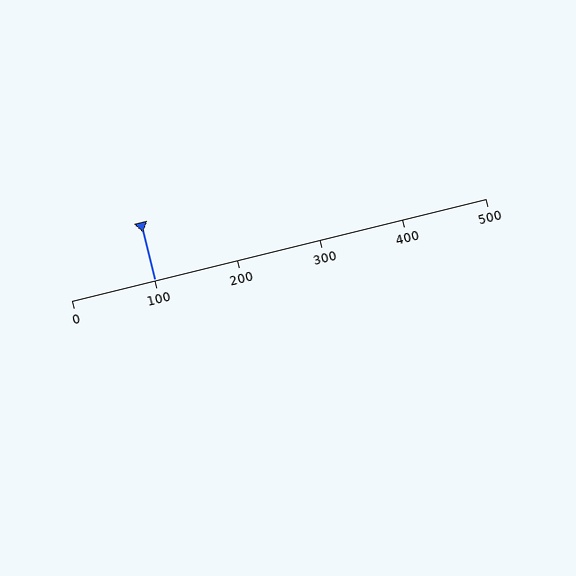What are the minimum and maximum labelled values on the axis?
The axis runs from 0 to 500.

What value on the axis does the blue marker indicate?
The marker indicates approximately 100.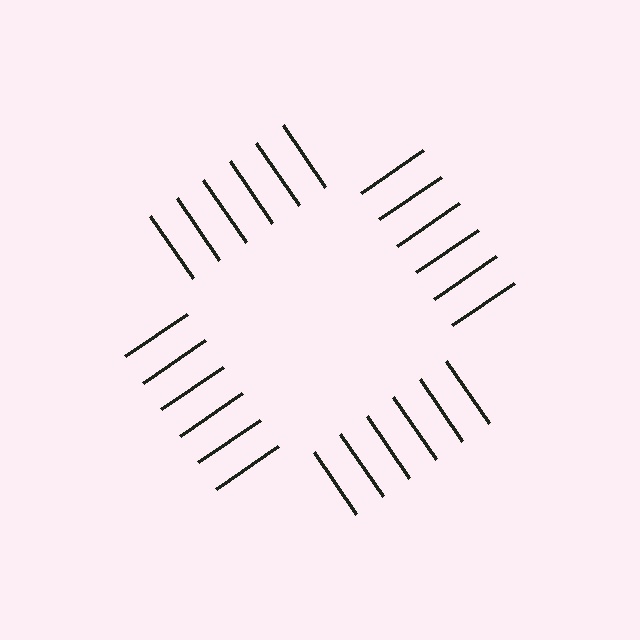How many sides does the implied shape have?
4 sides — the line-ends trace a square.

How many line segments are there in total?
24 — 6 along each of the 4 edges.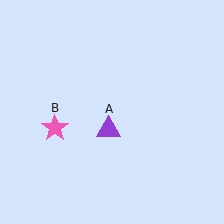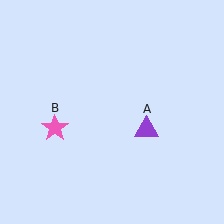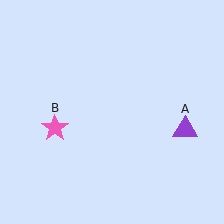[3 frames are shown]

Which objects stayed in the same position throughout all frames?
Pink star (object B) remained stationary.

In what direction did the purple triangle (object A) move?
The purple triangle (object A) moved right.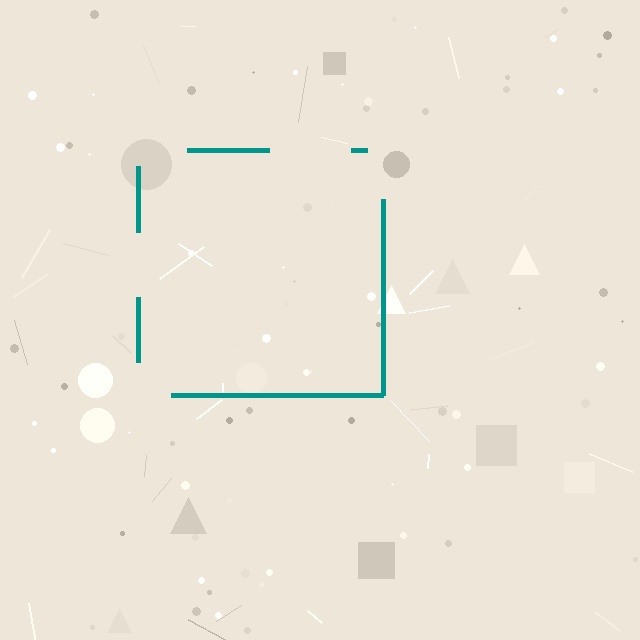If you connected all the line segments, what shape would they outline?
They would outline a square.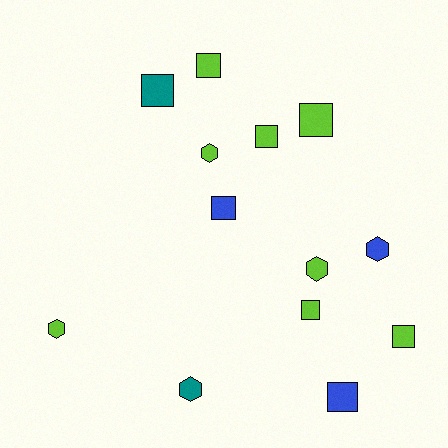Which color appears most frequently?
Lime, with 8 objects.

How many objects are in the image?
There are 13 objects.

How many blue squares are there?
There are 2 blue squares.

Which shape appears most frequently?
Square, with 8 objects.